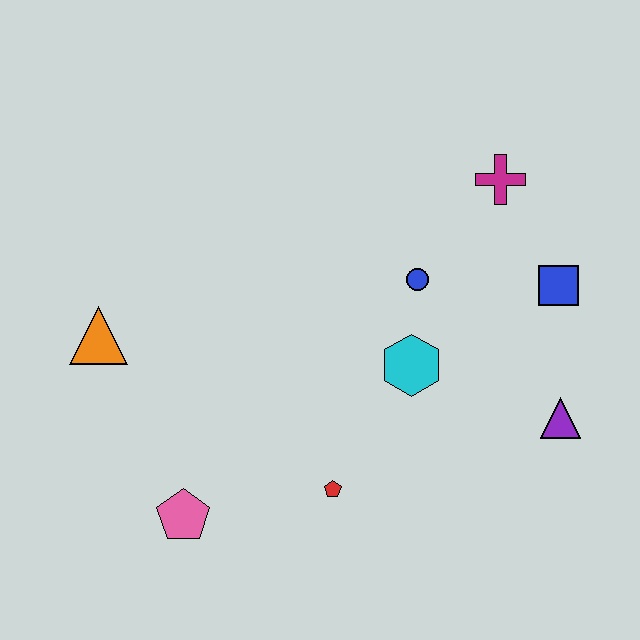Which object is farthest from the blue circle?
The pink pentagon is farthest from the blue circle.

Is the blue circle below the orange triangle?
No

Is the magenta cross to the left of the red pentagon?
No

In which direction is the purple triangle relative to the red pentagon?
The purple triangle is to the right of the red pentagon.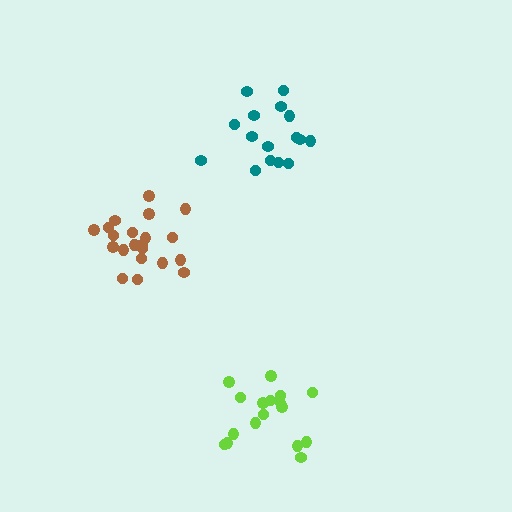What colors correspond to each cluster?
The clusters are colored: lime, brown, teal.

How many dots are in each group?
Group 1: 17 dots, Group 2: 21 dots, Group 3: 16 dots (54 total).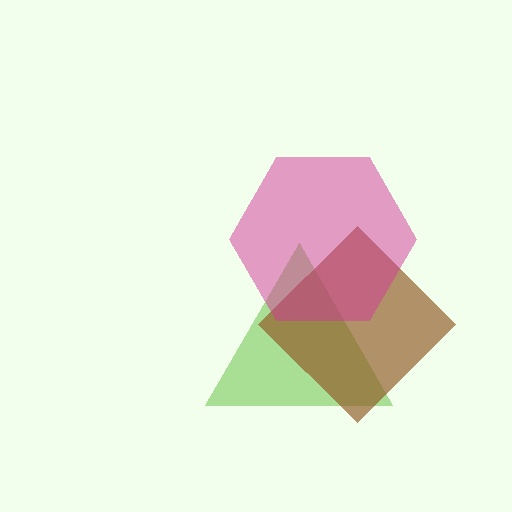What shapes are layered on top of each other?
The layered shapes are: a lime triangle, a brown diamond, a magenta hexagon.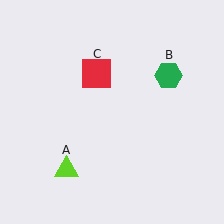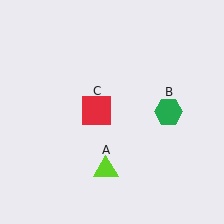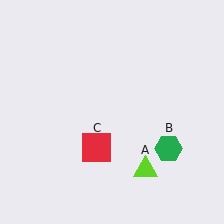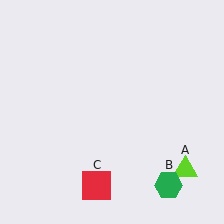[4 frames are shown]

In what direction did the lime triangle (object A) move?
The lime triangle (object A) moved right.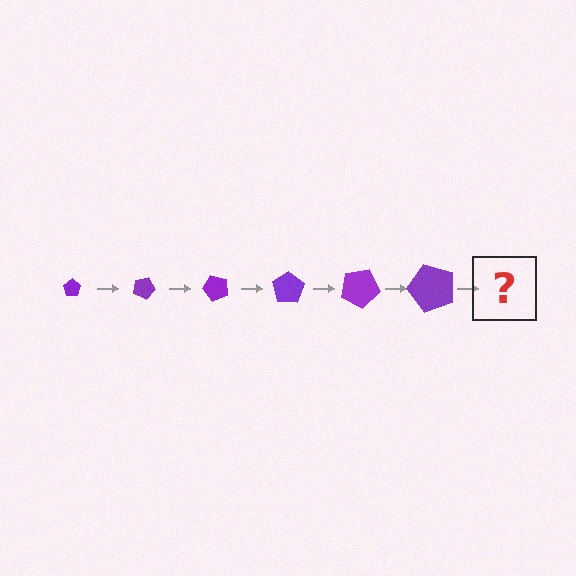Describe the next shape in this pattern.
It should be a pentagon, larger than the previous one and rotated 150 degrees from the start.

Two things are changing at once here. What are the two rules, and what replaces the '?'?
The two rules are that the pentagon grows larger each step and it rotates 25 degrees each step. The '?' should be a pentagon, larger than the previous one and rotated 150 degrees from the start.